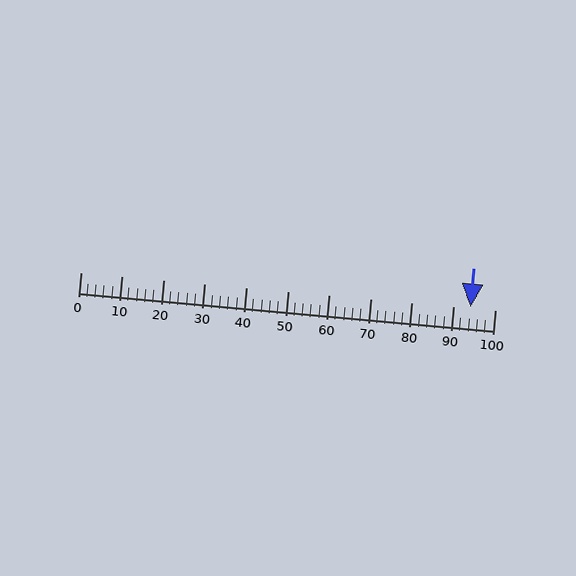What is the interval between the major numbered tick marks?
The major tick marks are spaced 10 units apart.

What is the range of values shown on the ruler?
The ruler shows values from 0 to 100.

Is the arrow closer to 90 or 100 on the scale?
The arrow is closer to 90.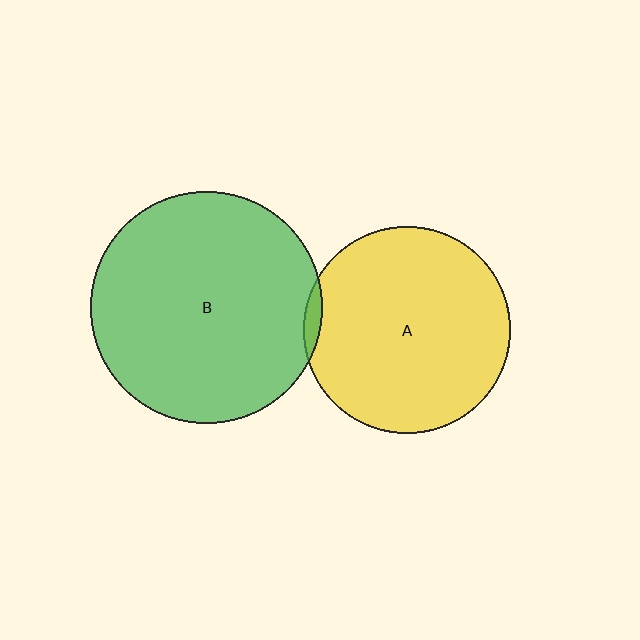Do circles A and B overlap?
Yes.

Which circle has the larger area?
Circle B (green).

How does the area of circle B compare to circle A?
Approximately 1.3 times.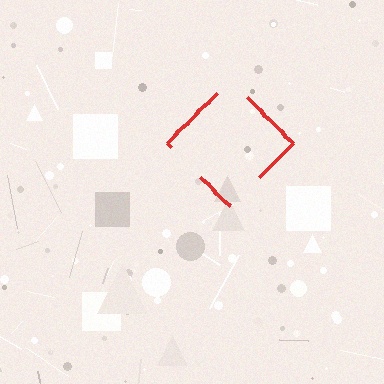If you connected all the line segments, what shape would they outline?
They would outline a diamond.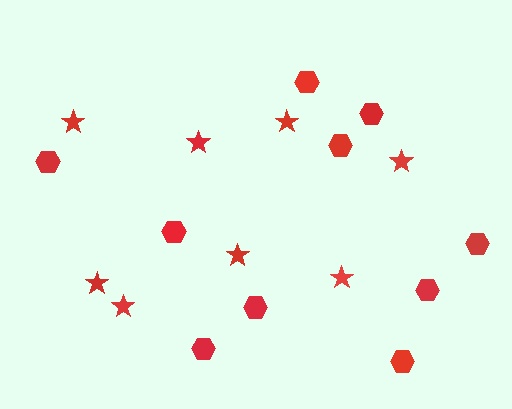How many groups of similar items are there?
There are 2 groups: one group of hexagons (10) and one group of stars (8).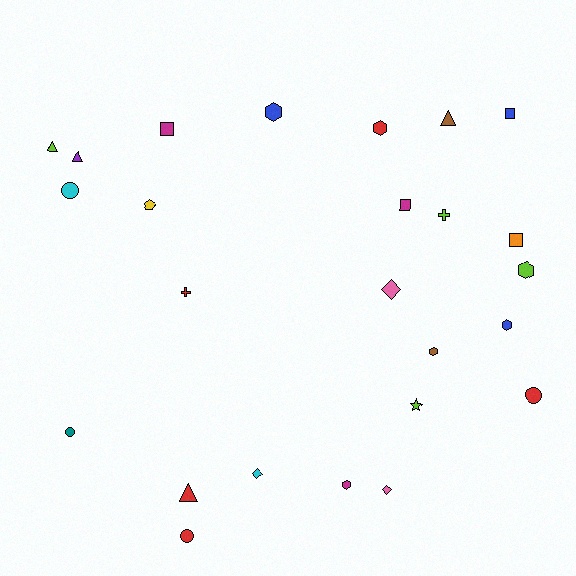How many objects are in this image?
There are 25 objects.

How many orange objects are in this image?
There is 1 orange object.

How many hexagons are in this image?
There are 6 hexagons.